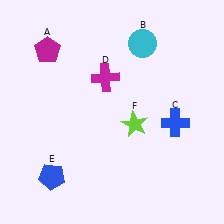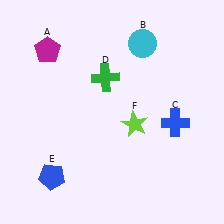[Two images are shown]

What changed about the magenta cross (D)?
In Image 1, D is magenta. In Image 2, it changed to green.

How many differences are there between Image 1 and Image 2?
There is 1 difference between the two images.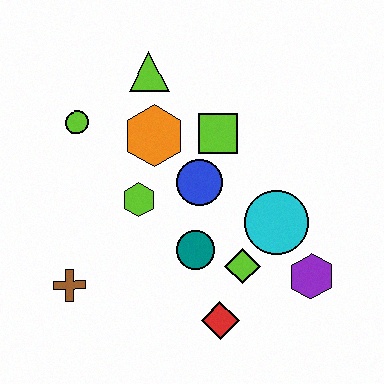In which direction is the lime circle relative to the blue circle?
The lime circle is to the left of the blue circle.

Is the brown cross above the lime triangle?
No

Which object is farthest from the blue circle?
The brown cross is farthest from the blue circle.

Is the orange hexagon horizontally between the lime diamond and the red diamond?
No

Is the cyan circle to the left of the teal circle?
No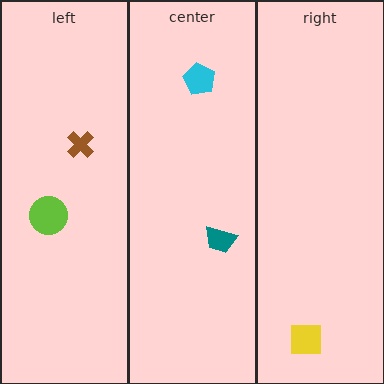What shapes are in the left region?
The lime circle, the brown cross.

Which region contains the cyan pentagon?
The center region.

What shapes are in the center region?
The teal trapezoid, the cyan pentagon.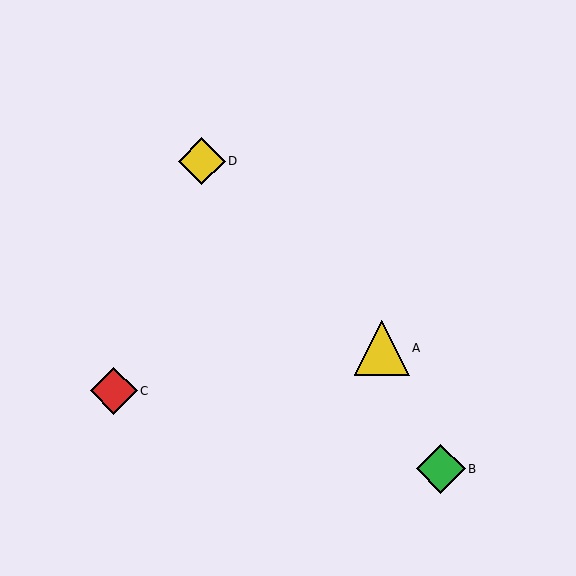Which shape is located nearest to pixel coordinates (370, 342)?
The yellow triangle (labeled A) at (382, 348) is nearest to that location.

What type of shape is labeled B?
Shape B is a green diamond.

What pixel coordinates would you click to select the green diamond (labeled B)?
Click at (441, 469) to select the green diamond B.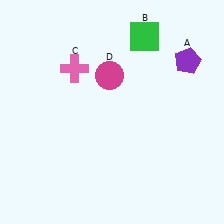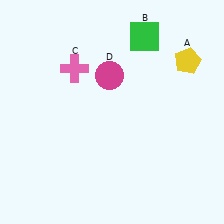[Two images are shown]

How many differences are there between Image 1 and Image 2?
There is 1 difference between the two images.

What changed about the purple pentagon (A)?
In Image 1, A is purple. In Image 2, it changed to yellow.